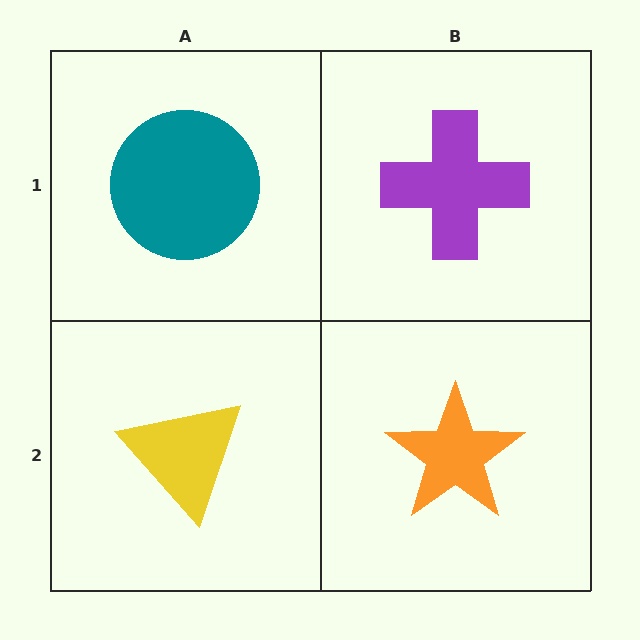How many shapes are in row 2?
2 shapes.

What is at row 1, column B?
A purple cross.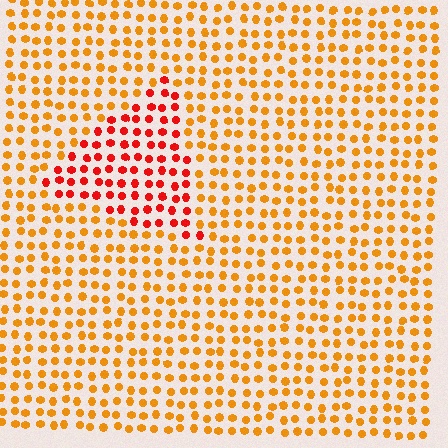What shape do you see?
I see a triangle.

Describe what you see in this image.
The image is filled with small orange elements in a uniform arrangement. A triangle-shaped region is visible where the elements are tinted to a slightly different hue, forming a subtle color boundary.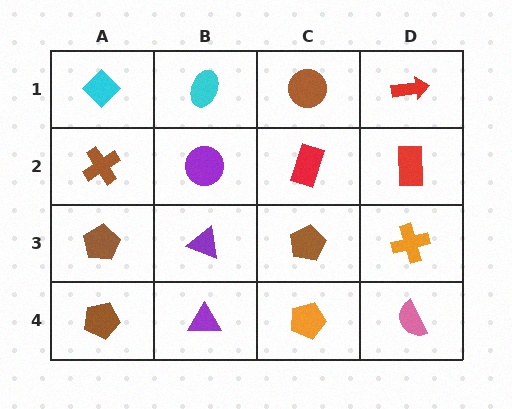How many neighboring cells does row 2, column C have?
4.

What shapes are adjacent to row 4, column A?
A brown pentagon (row 3, column A), a purple triangle (row 4, column B).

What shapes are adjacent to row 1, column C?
A red rectangle (row 2, column C), a cyan ellipse (row 1, column B), a red arrow (row 1, column D).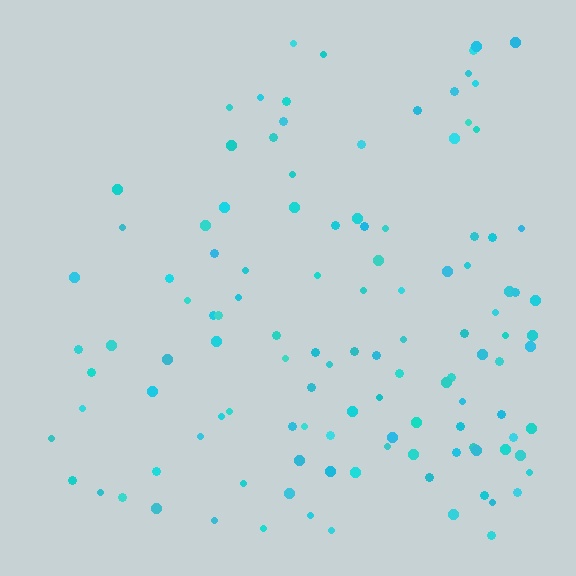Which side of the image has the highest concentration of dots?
The right.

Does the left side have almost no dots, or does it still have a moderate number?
Still a moderate number, just noticeably fewer than the right.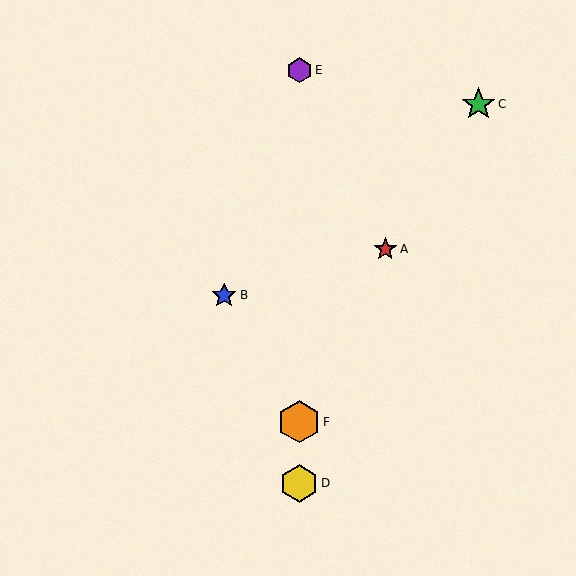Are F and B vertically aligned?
No, F is at x≈299 and B is at x≈224.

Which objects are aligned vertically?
Objects D, E, F are aligned vertically.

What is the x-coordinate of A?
Object A is at x≈385.